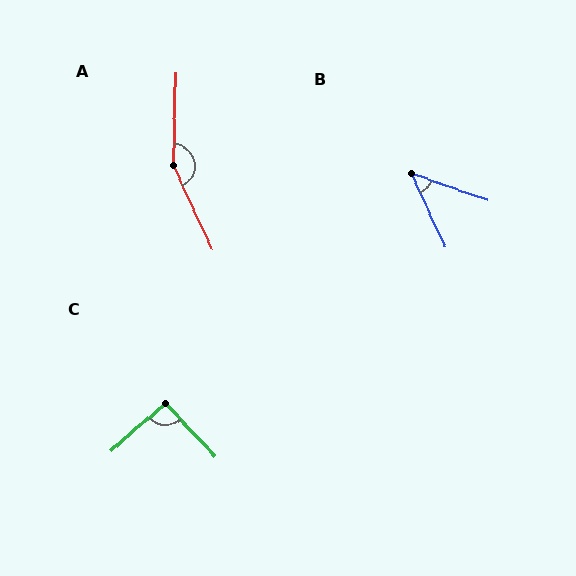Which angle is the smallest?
B, at approximately 46 degrees.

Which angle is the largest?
A, at approximately 154 degrees.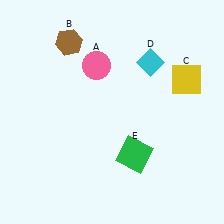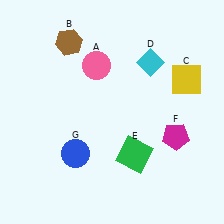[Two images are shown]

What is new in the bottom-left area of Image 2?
A blue circle (G) was added in the bottom-left area of Image 2.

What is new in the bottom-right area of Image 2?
A magenta pentagon (F) was added in the bottom-right area of Image 2.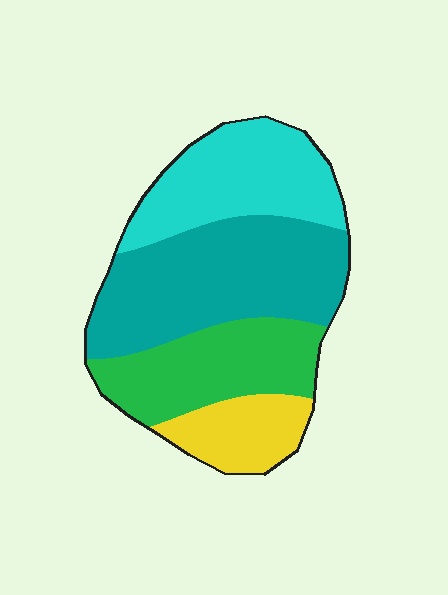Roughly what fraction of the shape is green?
Green covers 24% of the shape.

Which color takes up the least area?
Yellow, at roughly 15%.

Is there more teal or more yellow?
Teal.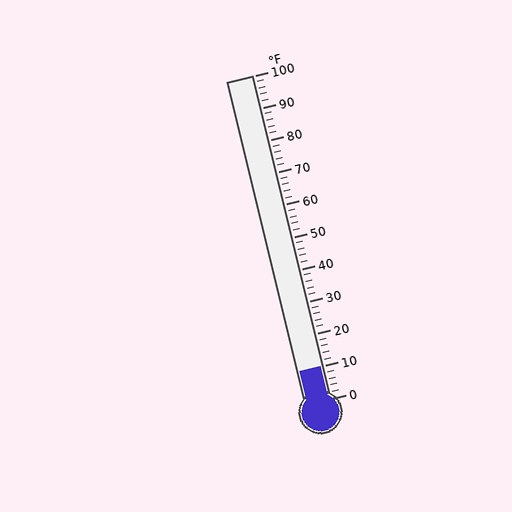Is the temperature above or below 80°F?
The temperature is below 80°F.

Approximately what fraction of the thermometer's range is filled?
The thermometer is filled to approximately 10% of its range.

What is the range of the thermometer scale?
The thermometer scale ranges from 0°F to 100°F.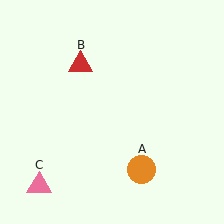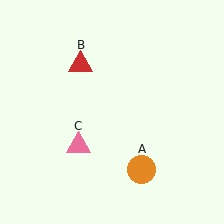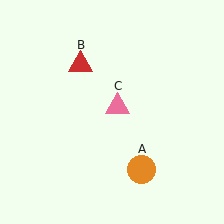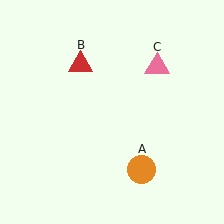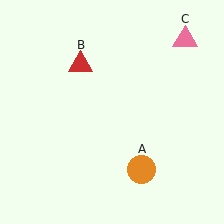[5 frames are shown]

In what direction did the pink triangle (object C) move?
The pink triangle (object C) moved up and to the right.